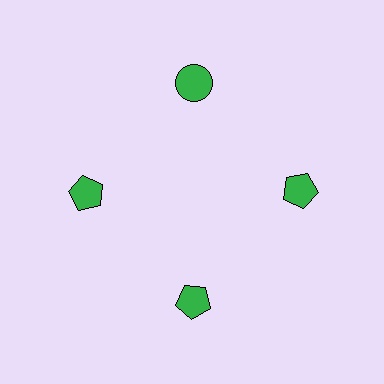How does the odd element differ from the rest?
It has a different shape: circle instead of pentagon.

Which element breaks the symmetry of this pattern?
The green circle at roughly the 12 o'clock position breaks the symmetry. All other shapes are green pentagons.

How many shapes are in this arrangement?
There are 4 shapes arranged in a ring pattern.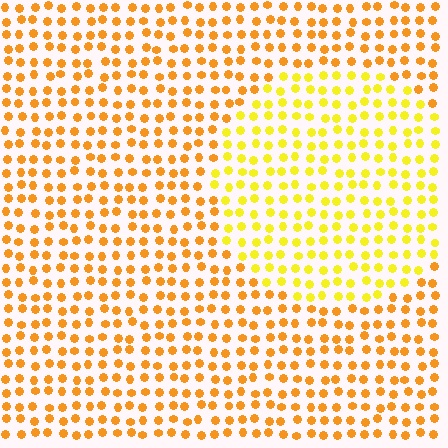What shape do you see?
I see a circle.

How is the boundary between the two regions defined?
The boundary is defined purely by a slight shift in hue (about 26 degrees). Spacing, size, and orientation are identical on both sides.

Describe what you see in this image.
The image is filled with small orange elements in a uniform arrangement. A circle-shaped region is visible where the elements are tinted to a slightly different hue, forming a subtle color boundary.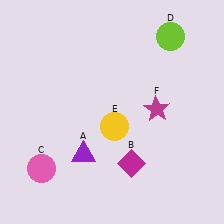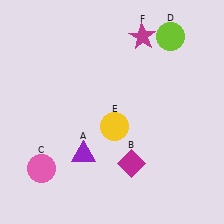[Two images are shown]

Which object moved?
The magenta star (F) moved up.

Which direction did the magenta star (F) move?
The magenta star (F) moved up.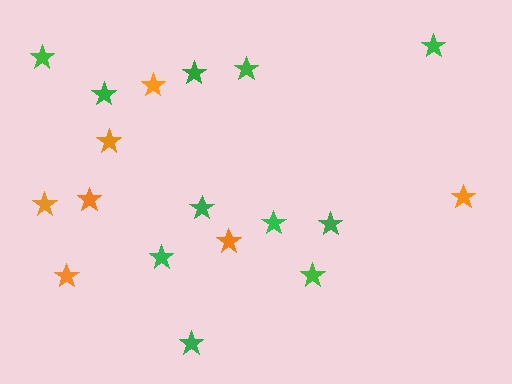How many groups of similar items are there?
There are 2 groups: one group of orange stars (7) and one group of green stars (11).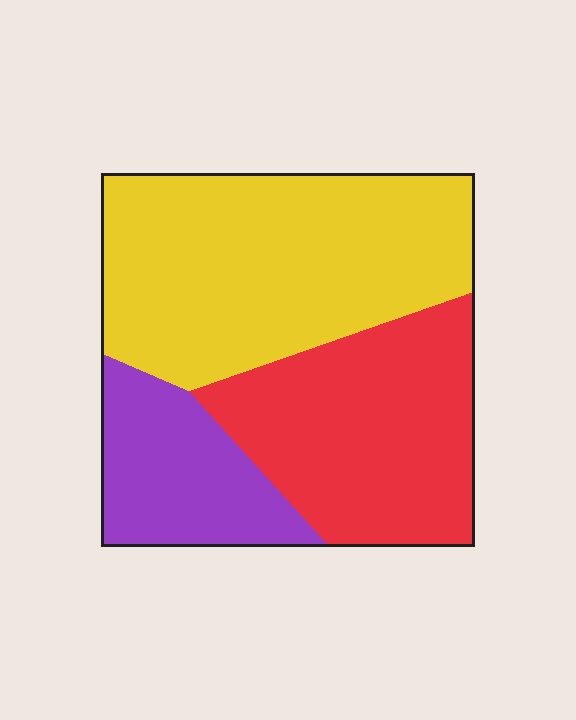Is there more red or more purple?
Red.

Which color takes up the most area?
Yellow, at roughly 45%.